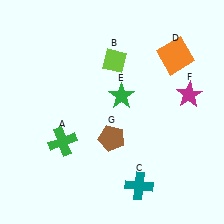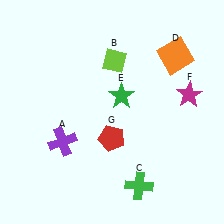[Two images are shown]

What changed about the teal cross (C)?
In Image 1, C is teal. In Image 2, it changed to green.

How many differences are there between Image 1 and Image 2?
There are 3 differences between the two images.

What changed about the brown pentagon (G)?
In Image 1, G is brown. In Image 2, it changed to red.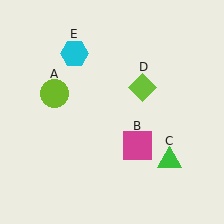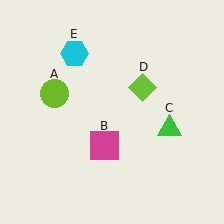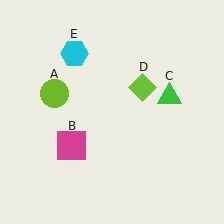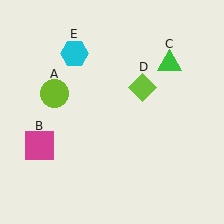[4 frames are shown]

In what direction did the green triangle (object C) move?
The green triangle (object C) moved up.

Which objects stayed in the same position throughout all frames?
Lime circle (object A) and lime diamond (object D) and cyan hexagon (object E) remained stationary.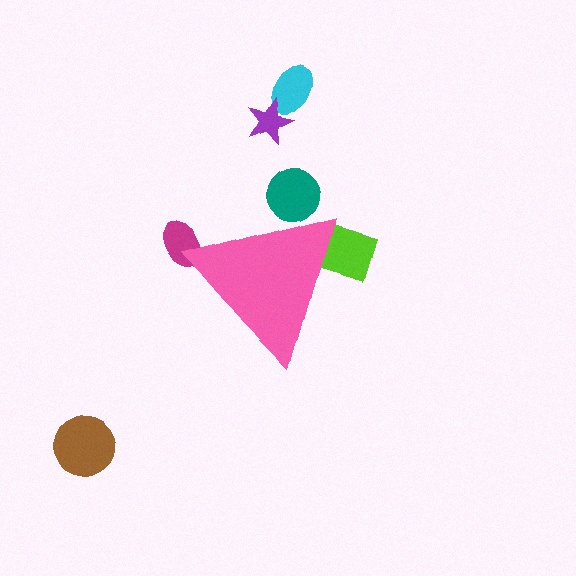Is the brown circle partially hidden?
No, the brown circle is fully visible.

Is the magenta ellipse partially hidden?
Yes, the magenta ellipse is partially hidden behind the pink triangle.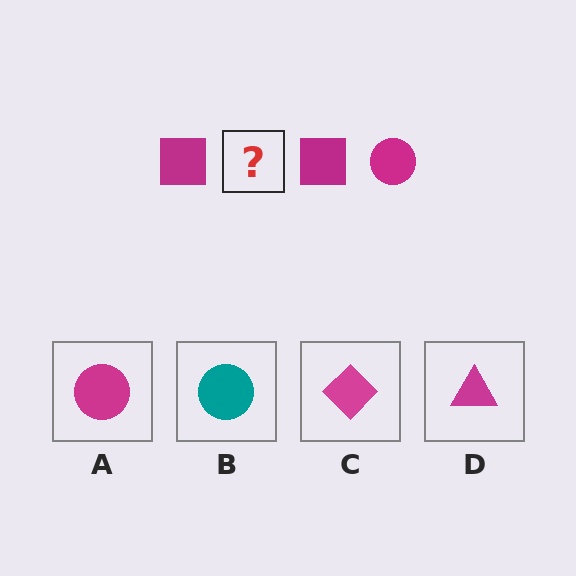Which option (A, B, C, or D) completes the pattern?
A.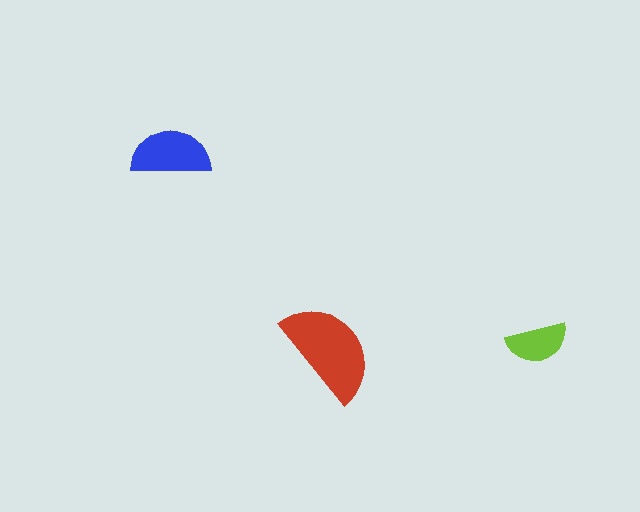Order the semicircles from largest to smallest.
the red one, the blue one, the lime one.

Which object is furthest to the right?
The lime semicircle is rightmost.